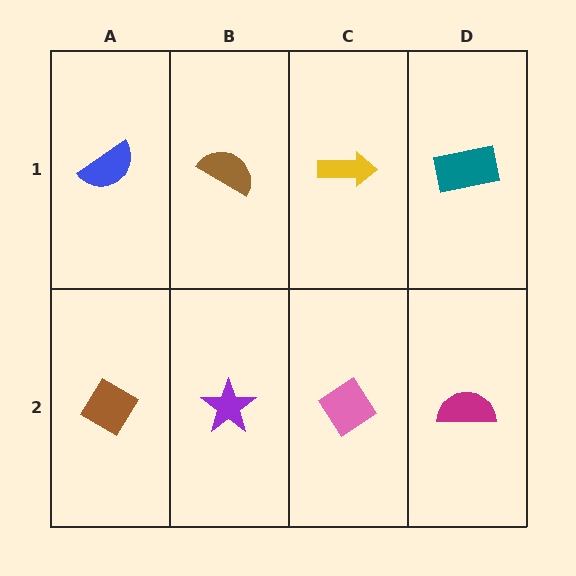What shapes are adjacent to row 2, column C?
A yellow arrow (row 1, column C), a purple star (row 2, column B), a magenta semicircle (row 2, column D).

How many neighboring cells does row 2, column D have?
2.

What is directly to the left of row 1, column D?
A yellow arrow.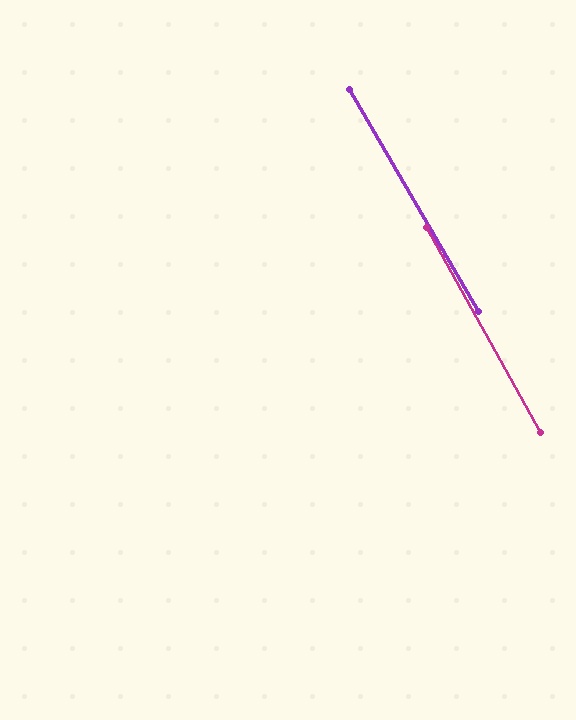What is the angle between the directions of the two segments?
Approximately 1 degree.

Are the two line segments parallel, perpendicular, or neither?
Parallel — their directions differ by only 1.3°.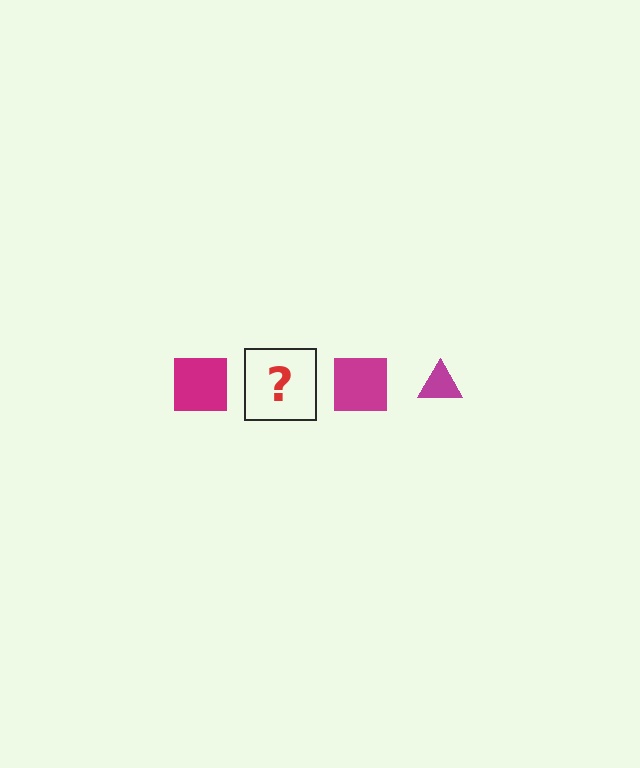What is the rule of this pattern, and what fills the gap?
The rule is that the pattern cycles through square, triangle shapes in magenta. The gap should be filled with a magenta triangle.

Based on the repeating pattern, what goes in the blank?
The blank should be a magenta triangle.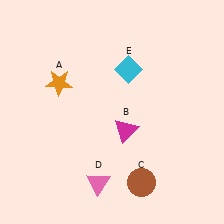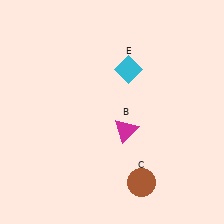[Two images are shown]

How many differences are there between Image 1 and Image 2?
There are 2 differences between the two images.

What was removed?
The pink triangle (D), the orange star (A) were removed in Image 2.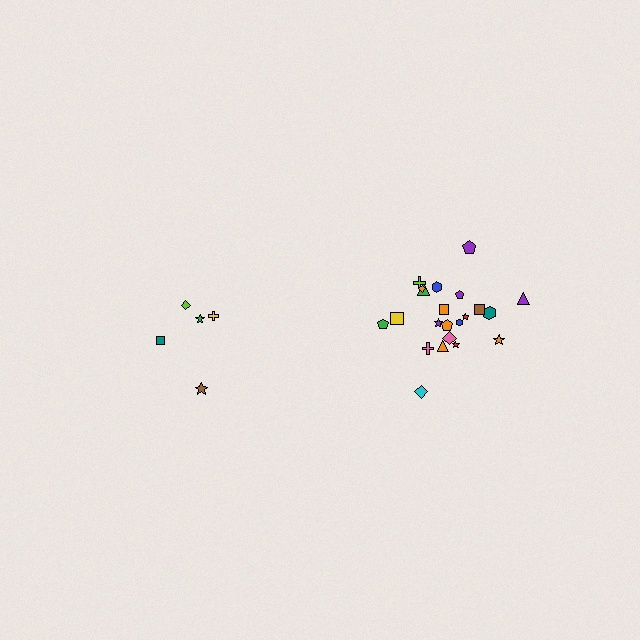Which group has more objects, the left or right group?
The right group.